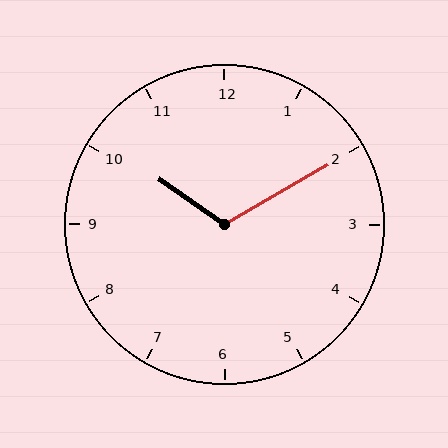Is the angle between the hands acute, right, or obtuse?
It is obtuse.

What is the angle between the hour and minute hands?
Approximately 115 degrees.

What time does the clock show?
10:10.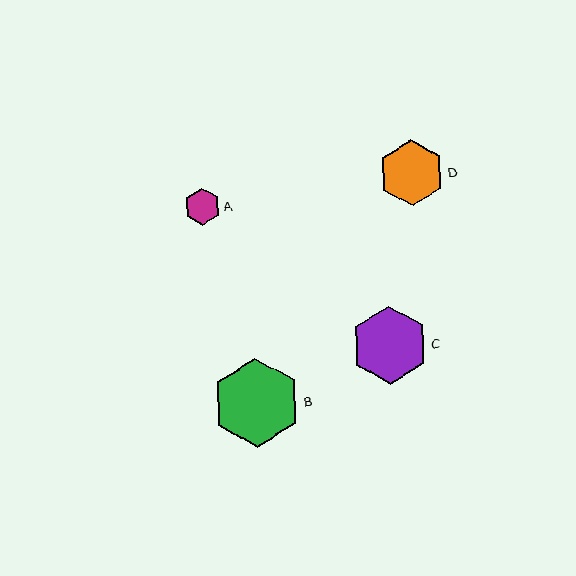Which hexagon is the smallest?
Hexagon A is the smallest with a size of approximately 37 pixels.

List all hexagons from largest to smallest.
From largest to smallest: B, C, D, A.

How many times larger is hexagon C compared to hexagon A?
Hexagon C is approximately 2.1 times the size of hexagon A.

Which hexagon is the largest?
Hexagon B is the largest with a size of approximately 89 pixels.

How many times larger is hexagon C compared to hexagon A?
Hexagon C is approximately 2.1 times the size of hexagon A.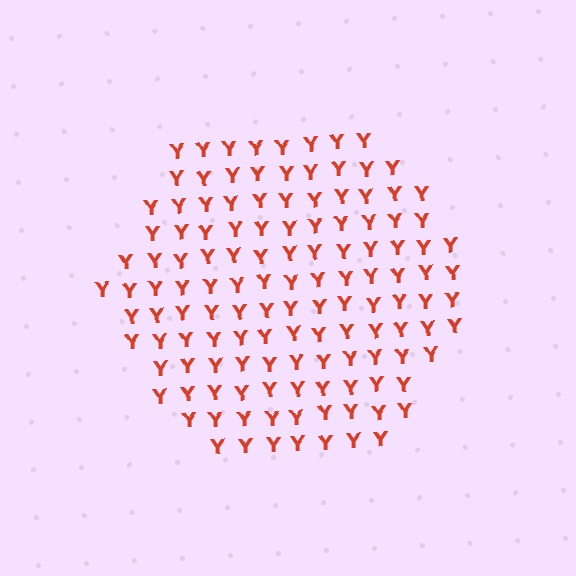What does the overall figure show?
The overall figure shows a hexagon.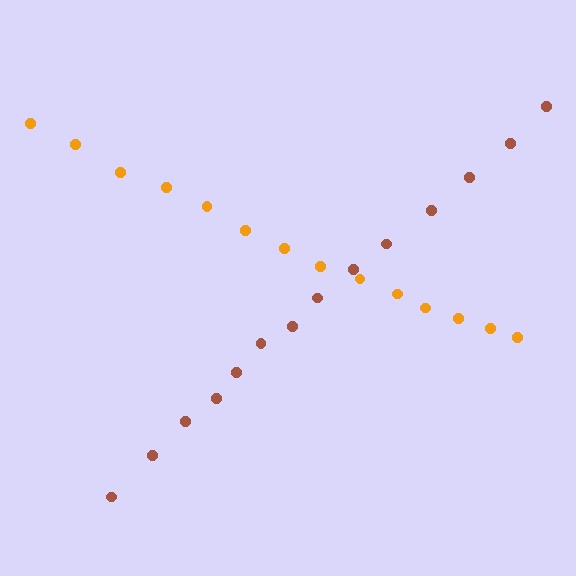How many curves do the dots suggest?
There are 2 distinct paths.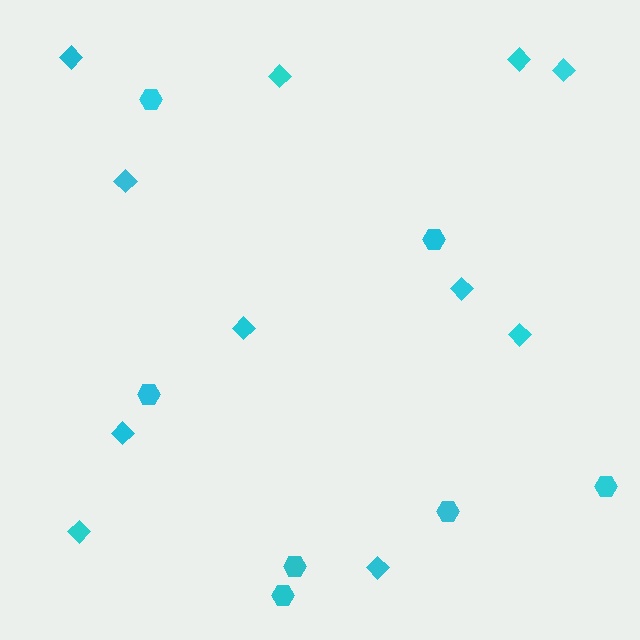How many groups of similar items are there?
There are 2 groups: one group of diamonds (11) and one group of hexagons (7).